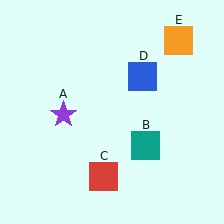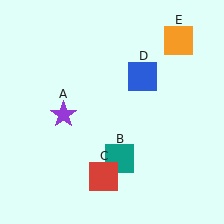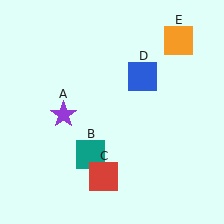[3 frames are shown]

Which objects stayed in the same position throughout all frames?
Purple star (object A) and red square (object C) and blue square (object D) and orange square (object E) remained stationary.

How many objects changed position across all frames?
1 object changed position: teal square (object B).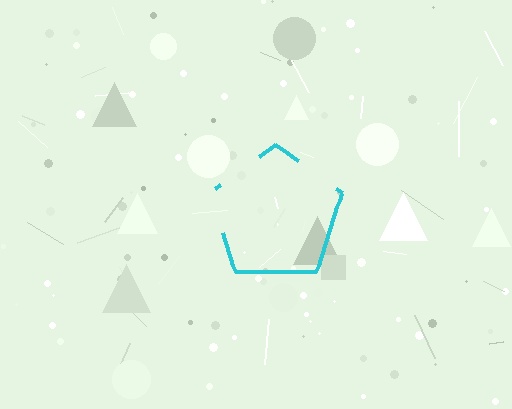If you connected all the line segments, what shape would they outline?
They would outline a pentagon.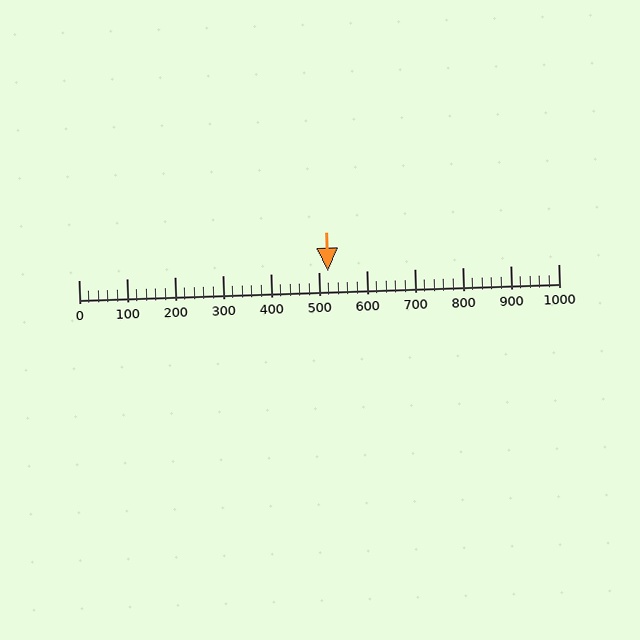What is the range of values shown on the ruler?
The ruler shows values from 0 to 1000.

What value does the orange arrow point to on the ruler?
The orange arrow points to approximately 520.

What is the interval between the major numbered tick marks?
The major tick marks are spaced 100 units apart.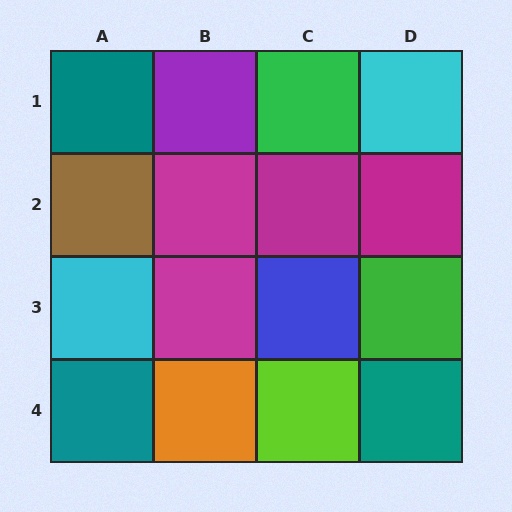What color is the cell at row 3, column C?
Blue.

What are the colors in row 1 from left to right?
Teal, purple, green, cyan.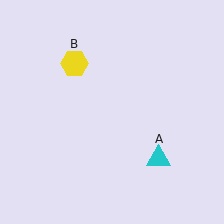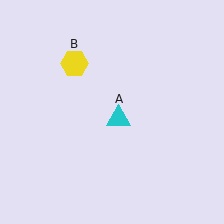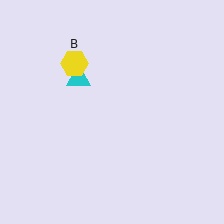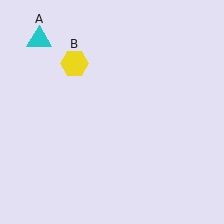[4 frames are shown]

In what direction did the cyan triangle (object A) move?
The cyan triangle (object A) moved up and to the left.